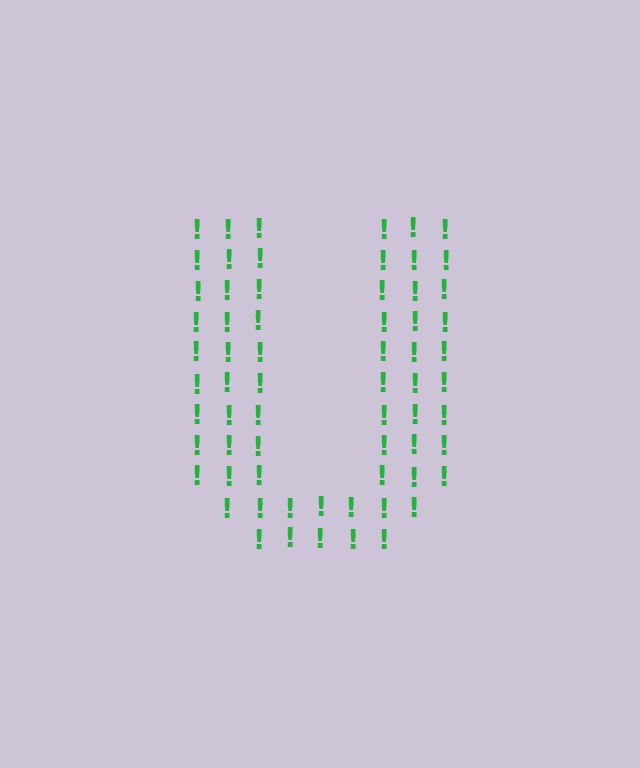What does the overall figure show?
The overall figure shows the letter U.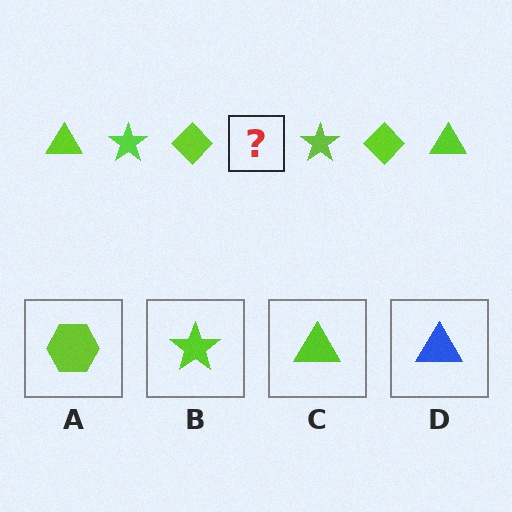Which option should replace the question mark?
Option C.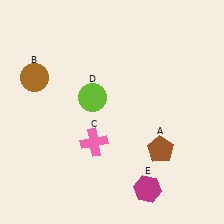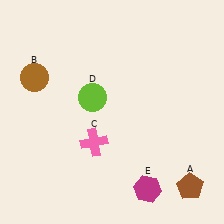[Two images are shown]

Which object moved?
The brown pentagon (A) moved down.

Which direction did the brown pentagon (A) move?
The brown pentagon (A) moved down.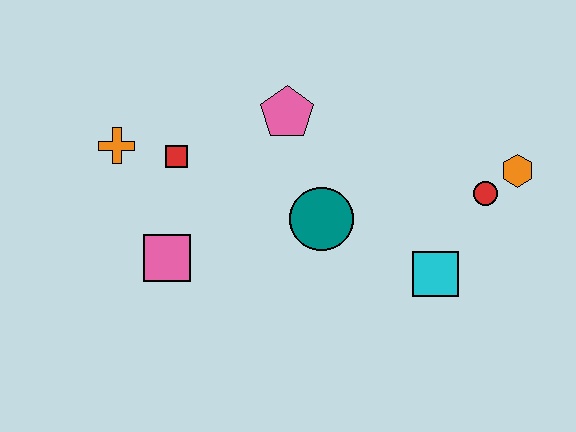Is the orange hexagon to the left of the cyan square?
No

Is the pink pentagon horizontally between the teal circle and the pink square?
Yes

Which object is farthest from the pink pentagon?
The orange hexagon is farthest from the pink pentagon.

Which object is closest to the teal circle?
The pink pentagon is closest to the teal circle.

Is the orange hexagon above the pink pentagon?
No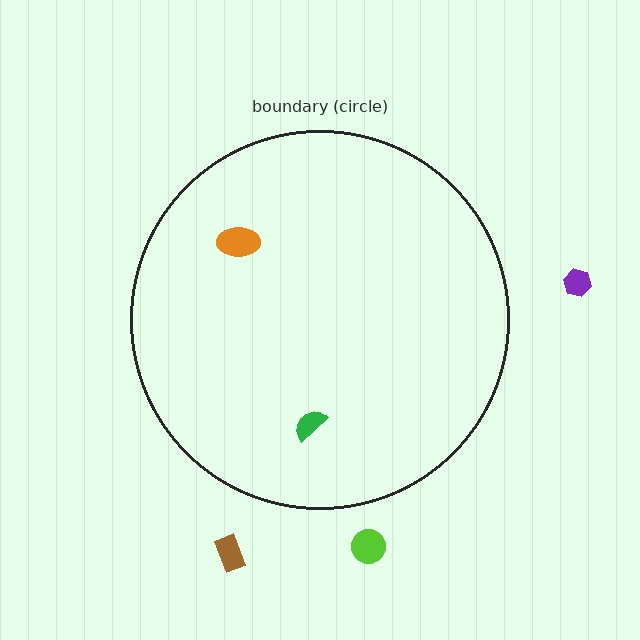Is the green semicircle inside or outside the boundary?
Inside.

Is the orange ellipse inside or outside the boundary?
Inside.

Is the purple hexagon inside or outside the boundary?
Outside.